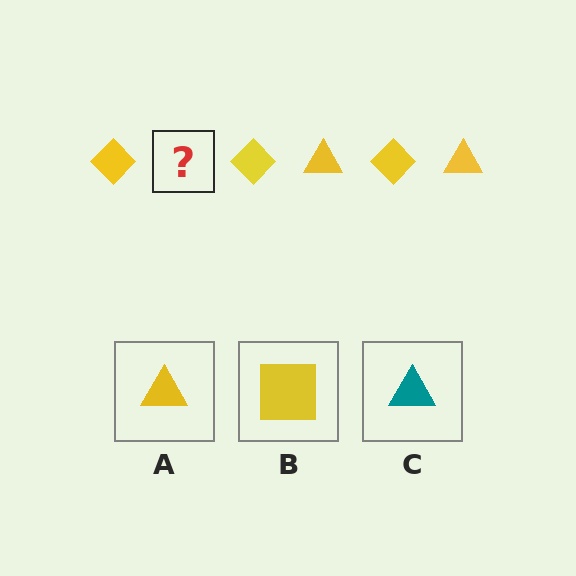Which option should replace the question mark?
Option A.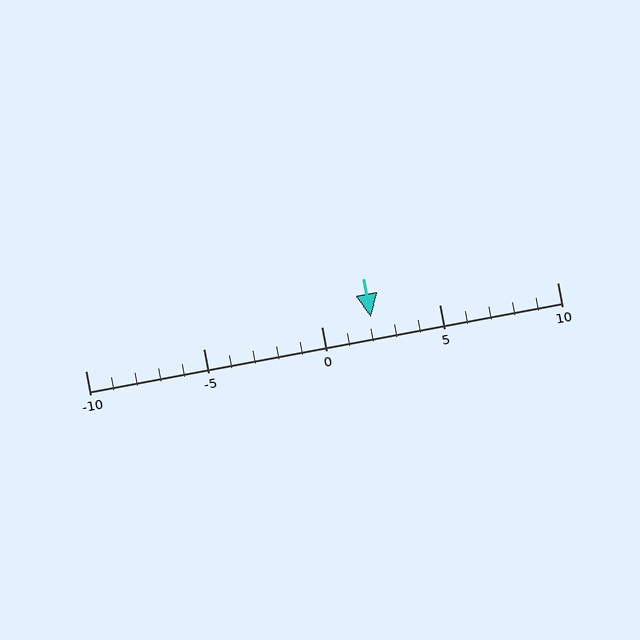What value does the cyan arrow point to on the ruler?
The cyan arrow points to approximately 2.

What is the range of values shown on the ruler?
The ruler shows values from -10 to 10.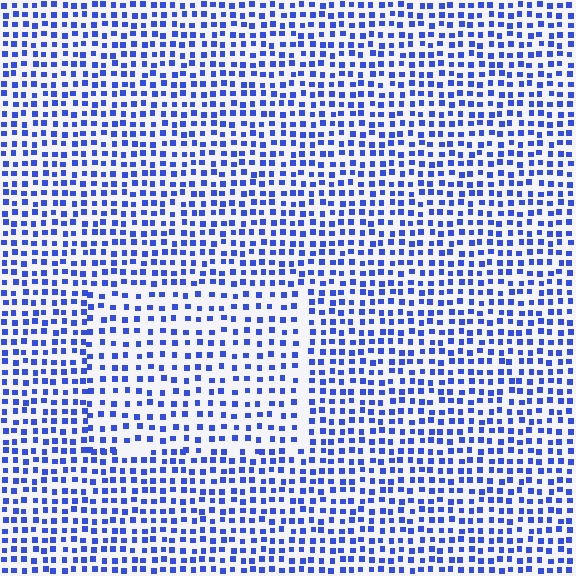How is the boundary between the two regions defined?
The boundary is defined by a change in element density (approximately 1.5x ratio). All elements are the same color, size, and shape.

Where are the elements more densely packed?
The elements are more densely packed outside the rectangle boundary.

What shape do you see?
I see a rectangle.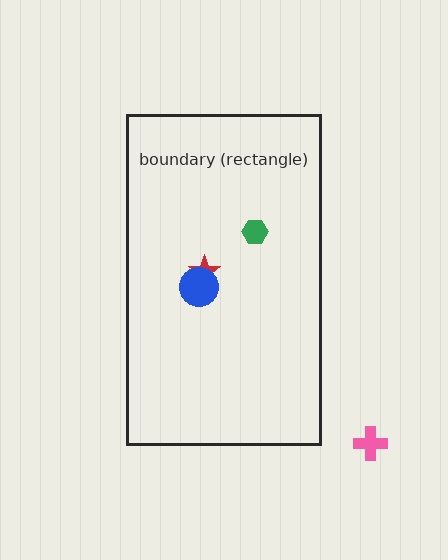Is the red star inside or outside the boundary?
Inside.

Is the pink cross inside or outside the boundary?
Outside.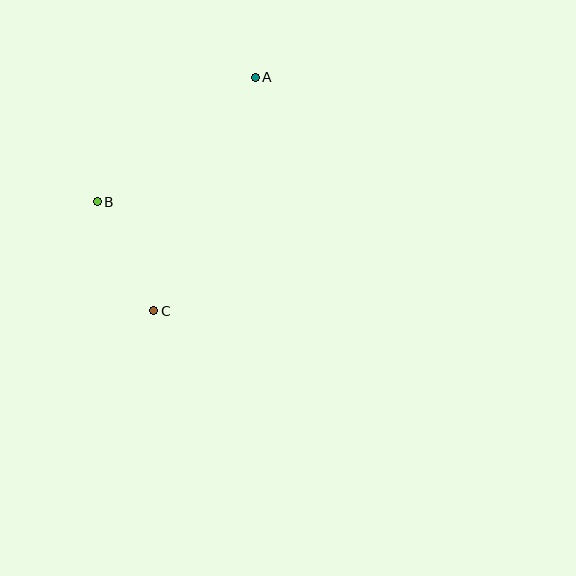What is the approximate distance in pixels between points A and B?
The distance between A and B is approximately 201 pixels.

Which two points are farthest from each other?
Points A and C are farthest from each other.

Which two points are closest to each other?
Points B and C are closest to each other.